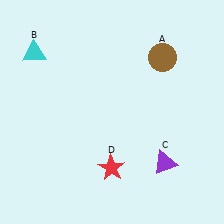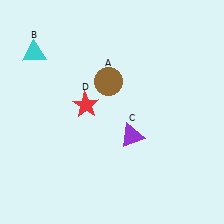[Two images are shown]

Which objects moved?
The objects that moved are: the brown circle (A), the purple triangle (C), the red star (D).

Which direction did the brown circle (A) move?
The brown circle (A) moved left.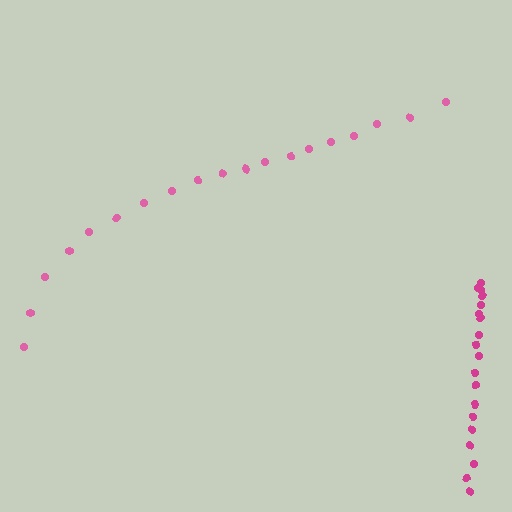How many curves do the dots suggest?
There are 2 distinct paths.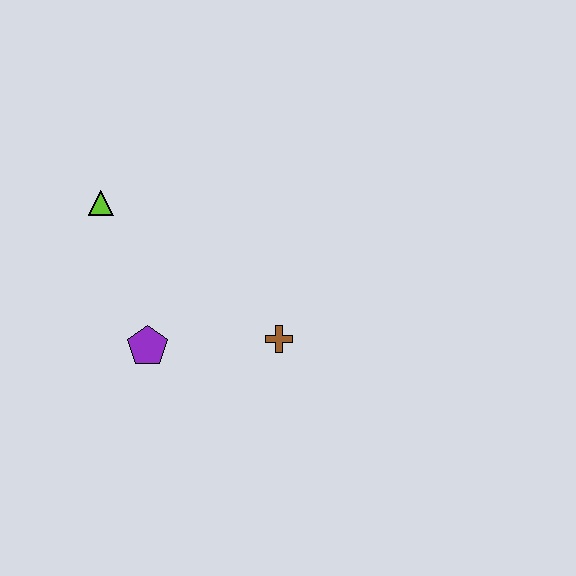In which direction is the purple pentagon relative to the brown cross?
The purple pentagon is to the left of the brown cross.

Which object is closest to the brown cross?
The purple pentagon is closest to the brown cross.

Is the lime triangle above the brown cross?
Yes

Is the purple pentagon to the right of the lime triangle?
Yes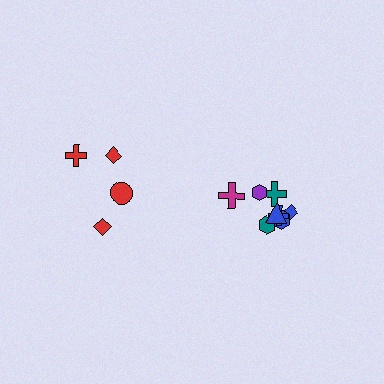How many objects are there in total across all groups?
There are 12 objects.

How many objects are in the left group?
There are 4 objects.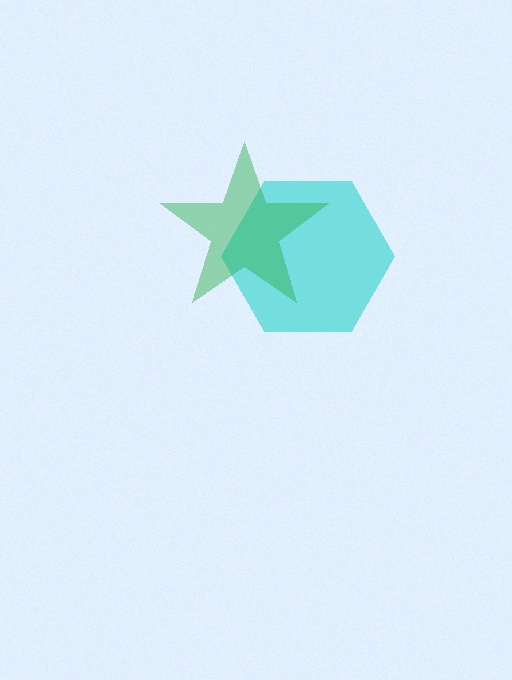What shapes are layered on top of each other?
The layered shapes are: a cyan hexagon, a green star.